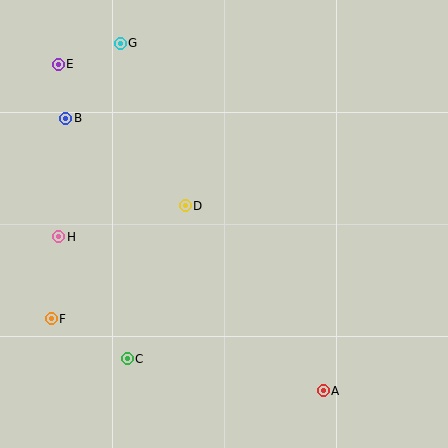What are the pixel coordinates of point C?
Point C is at (127, 359).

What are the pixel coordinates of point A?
Point A is at (323, 391).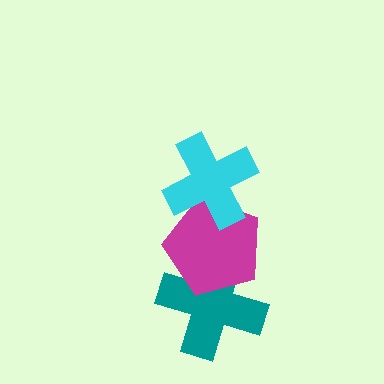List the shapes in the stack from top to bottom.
From top to bottom: the cyan cross, the magenta pentagon, the teal cross.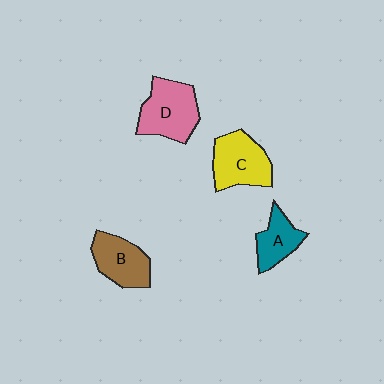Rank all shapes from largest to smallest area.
From largest to smallest: D (pink), C (yellow), B (brown), A (teal).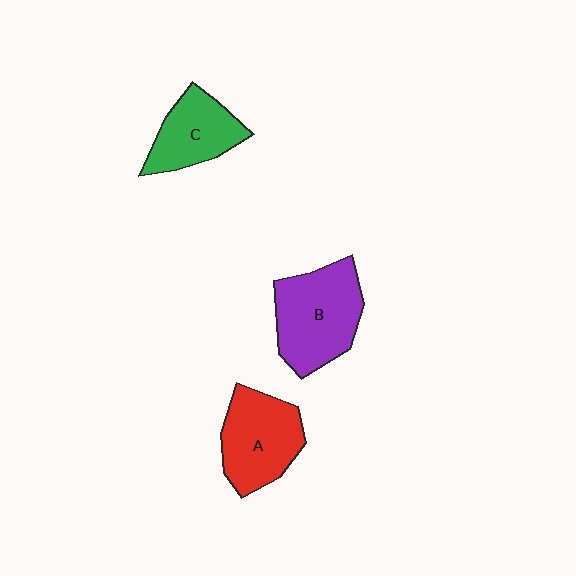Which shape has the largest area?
Shape B (purple).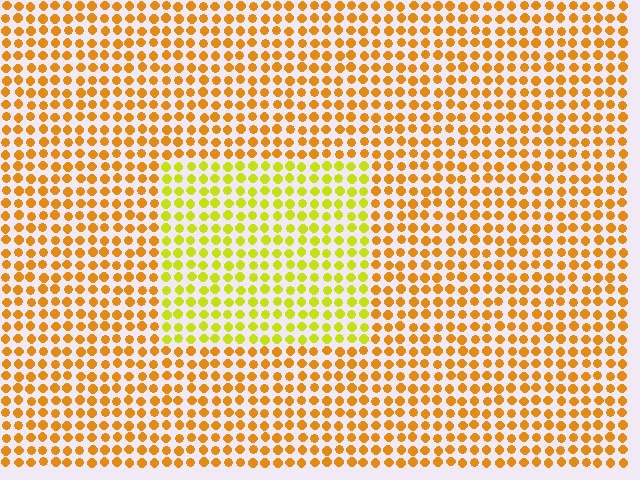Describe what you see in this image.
The image is filled with small orange elements in a uniform arrangement. A rectangle-shaped region is visible where the elements are tinted to a slightly different hue, forming a subtle color boundary.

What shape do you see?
I see a rectangle.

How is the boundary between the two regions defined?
The boundary is defined purely by a slight shift in hue (about 35 degrees). Spacing, size, and orientation are identical on both sides.